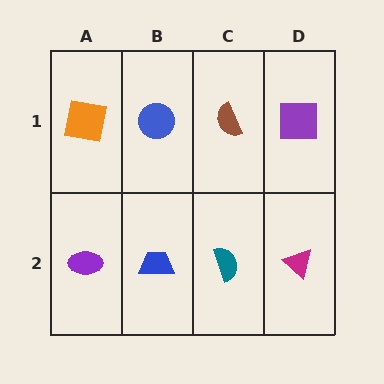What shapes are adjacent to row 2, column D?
A purple square (row 1, column D), a teal semicircle (row 2, column C).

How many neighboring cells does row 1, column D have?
2.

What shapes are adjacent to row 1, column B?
A blue trapezoid (row 2, column B), an orange square (row 1, column A), a brown semicircle (row 1, column C).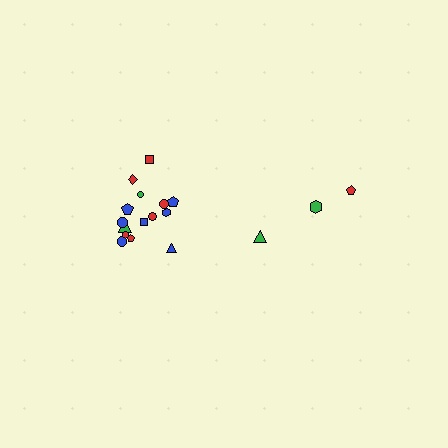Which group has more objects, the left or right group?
The left group.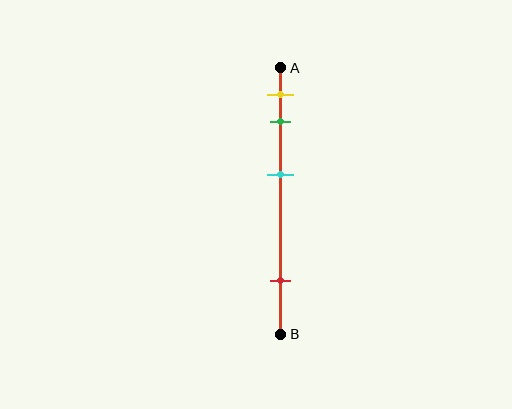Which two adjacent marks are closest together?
The yellow and green marks are the closest adjacent pair.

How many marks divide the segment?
There are 4 marks dividing the segment.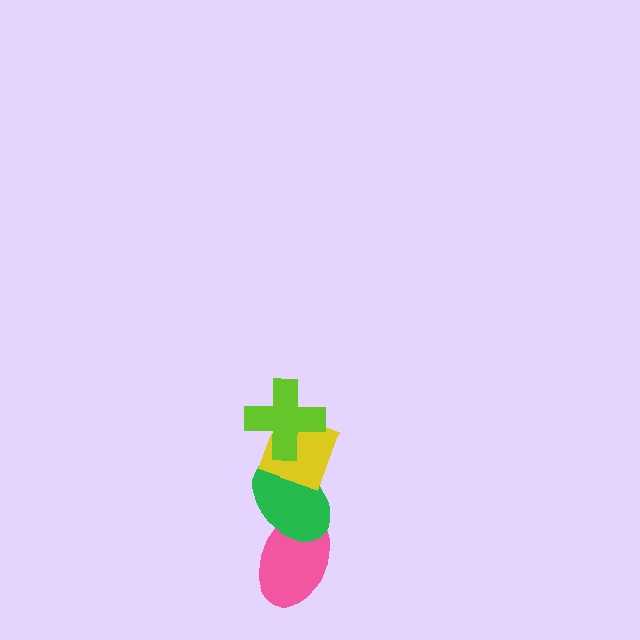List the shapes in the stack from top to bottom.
From top to bottom: the lime cross, the yellow diamond, the green ellipse, the pink ellipse.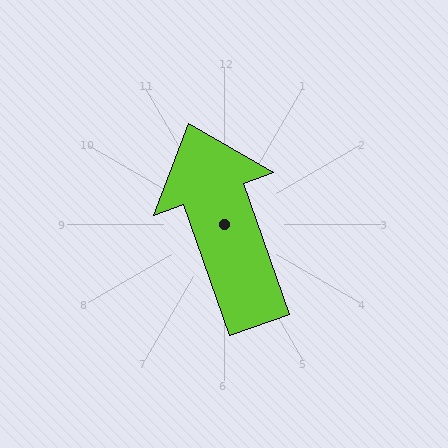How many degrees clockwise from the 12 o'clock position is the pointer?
Approximately 341 degrees.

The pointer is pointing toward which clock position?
Roughly 11 o'clock.